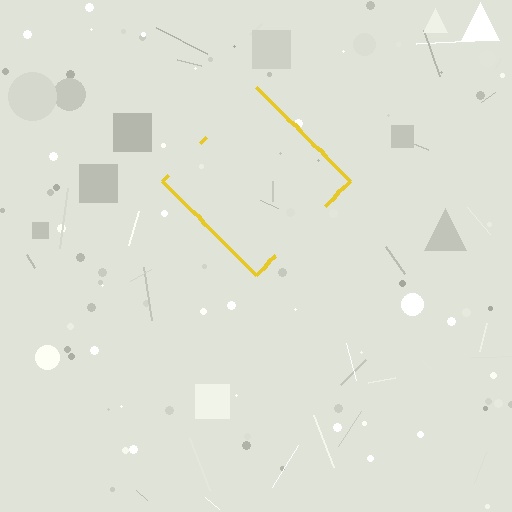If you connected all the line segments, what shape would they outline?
They would outline a diamond.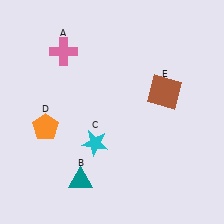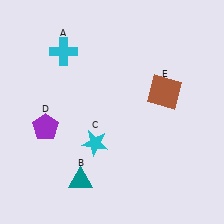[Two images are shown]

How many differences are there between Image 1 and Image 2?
There are 2 differences between the two images.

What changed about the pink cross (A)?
In Image 1, A is pink. In Image 2, it changed to cyan.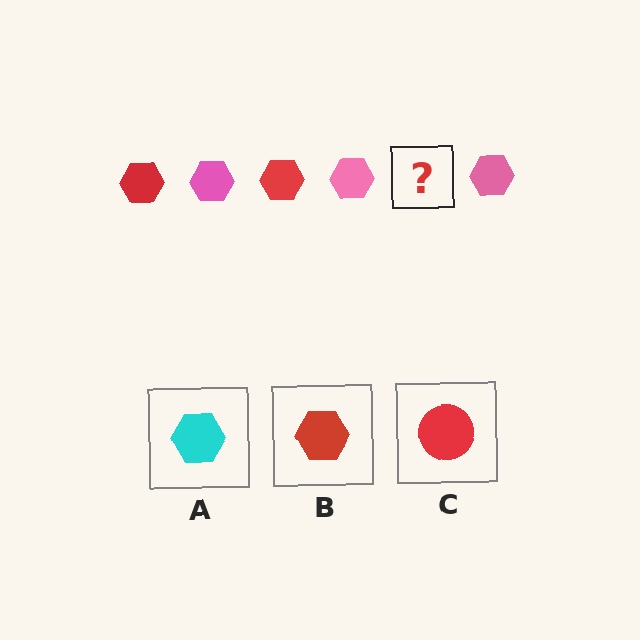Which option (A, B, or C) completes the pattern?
B.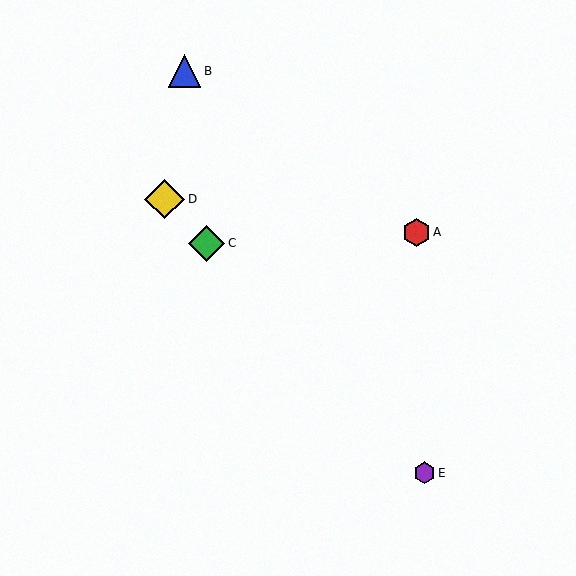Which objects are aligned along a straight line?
Objects C, D, E are aligned along a straight line.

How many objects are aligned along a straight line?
3 objects (C, D, E) are aligned along a straight line.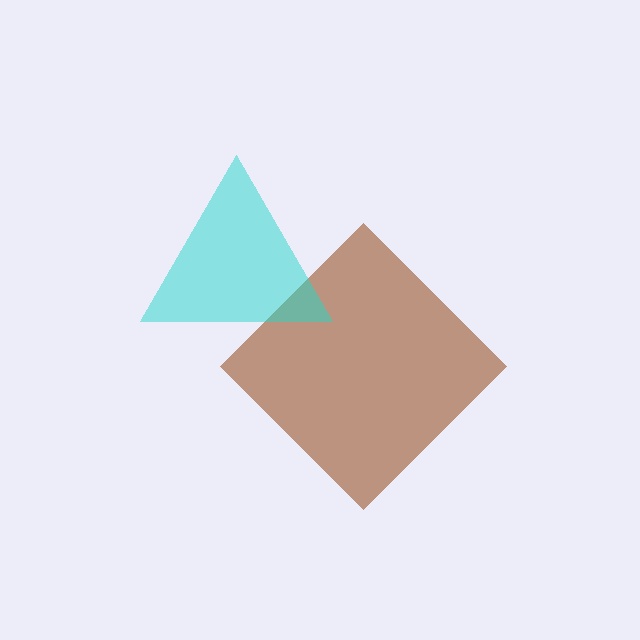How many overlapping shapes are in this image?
There are 2 overlapping shapes in the image.